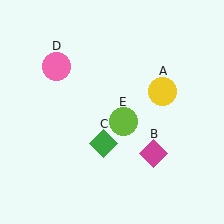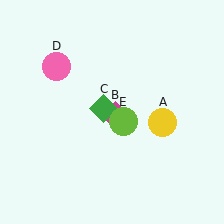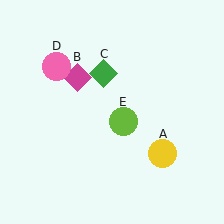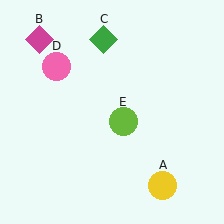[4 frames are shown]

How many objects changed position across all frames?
3 objects changed position: yellow circle (object A), magenta diamond (object B), green diamond (object C).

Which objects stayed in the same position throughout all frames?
Pink circle (object D) and lime circle (object E) remained stationary.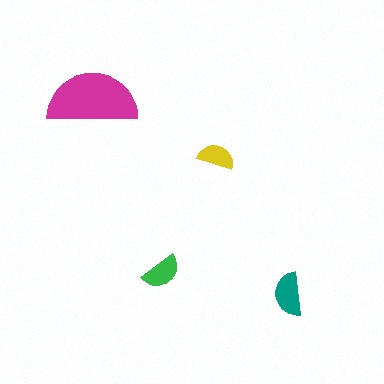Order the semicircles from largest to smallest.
the magenta one, the teal one, the green one, the yellow one.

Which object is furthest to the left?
The magenta semicircle is leftmost.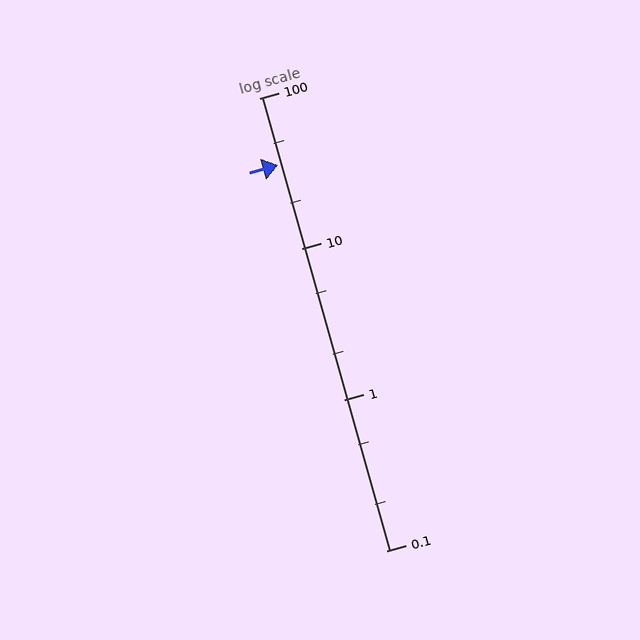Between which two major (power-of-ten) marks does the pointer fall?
The pointer is between 10 and 100.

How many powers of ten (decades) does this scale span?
The scale spans 3 decades, from 0.1 to 100.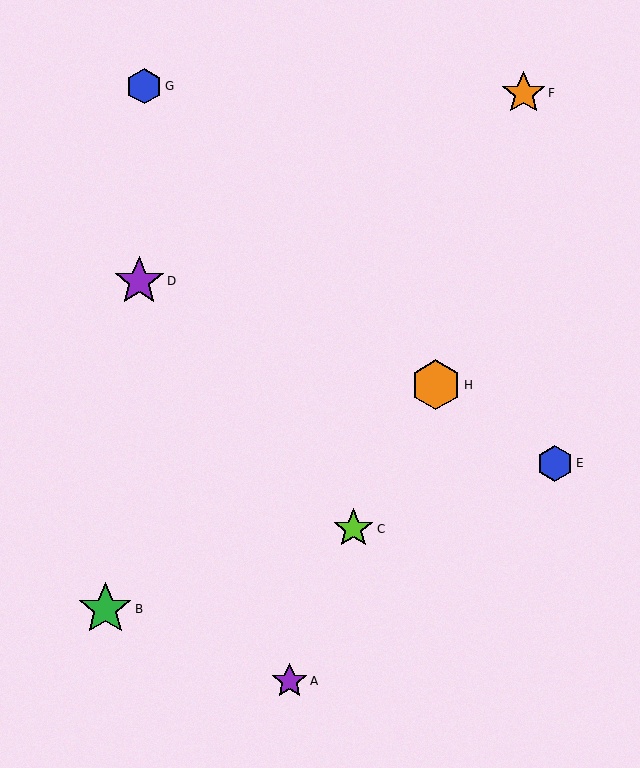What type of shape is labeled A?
Shape A is a purple star.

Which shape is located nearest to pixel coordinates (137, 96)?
The blue hexagon (labeled G) at (144, 86) is nearest to that location.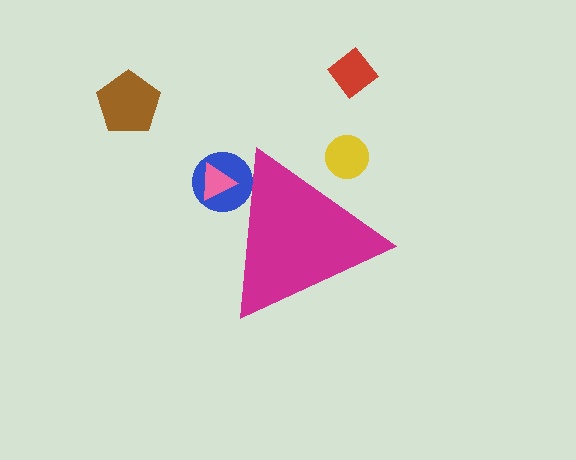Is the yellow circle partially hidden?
Yes, the yellow circle is partially hidden behind the magenta triangle.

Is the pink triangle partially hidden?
Yes, the pink triangle is partially hidden behind the magenta triangle.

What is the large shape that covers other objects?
A magenta triangle.